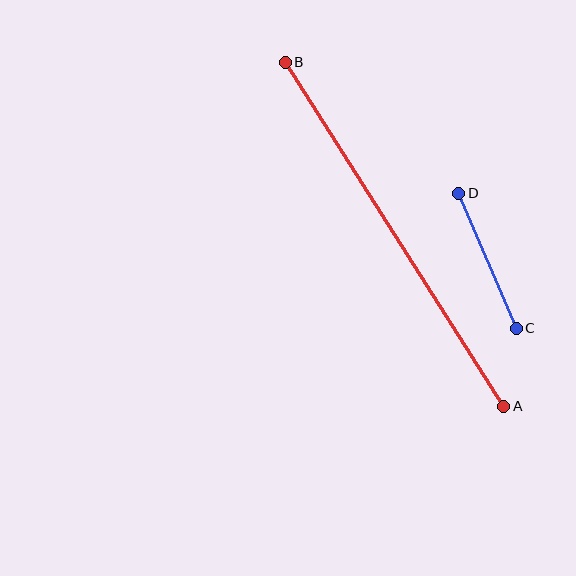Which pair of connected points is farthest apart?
Points A and B are farthest apart.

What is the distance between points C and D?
The distance is approximately 147 pixels.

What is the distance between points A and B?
The distance is approximately 407 pixels.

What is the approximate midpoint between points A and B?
The midpoint is at approximately (394, 234) pixels.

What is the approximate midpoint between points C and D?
The midpoint is at approximately (487, 261) pixels.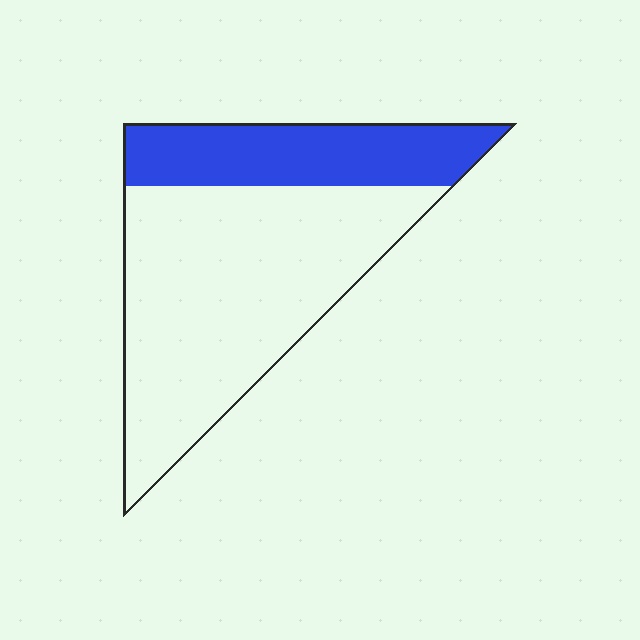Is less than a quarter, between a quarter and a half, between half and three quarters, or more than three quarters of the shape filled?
Between a quarter and a half.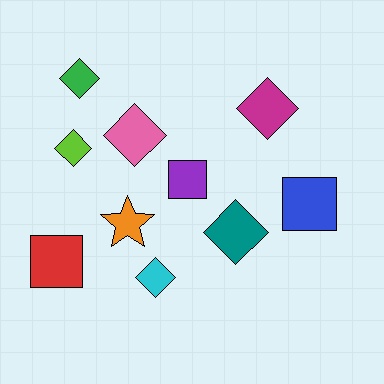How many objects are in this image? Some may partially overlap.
There are 10 objects.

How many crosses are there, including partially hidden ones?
There are no crosses.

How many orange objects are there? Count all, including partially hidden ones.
There is 1 orange object.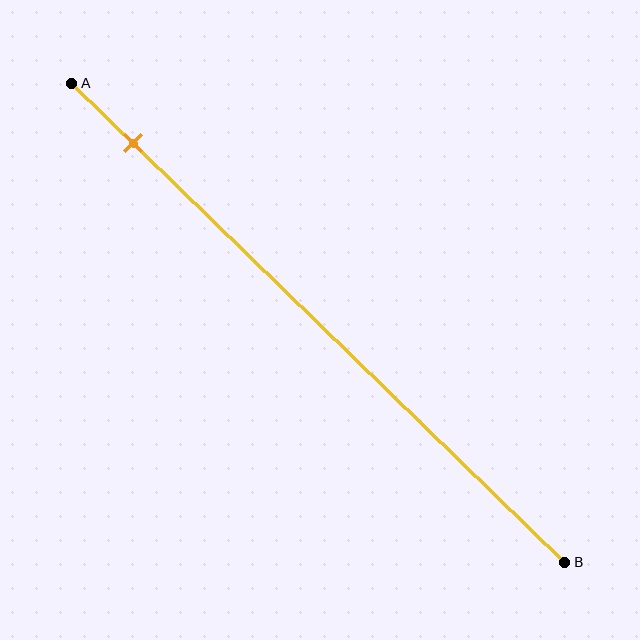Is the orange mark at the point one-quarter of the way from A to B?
No, the mark is at about 10% from A, not at the 25% one-quarter point.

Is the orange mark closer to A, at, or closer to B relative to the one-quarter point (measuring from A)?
The orange mark is closer to point A than the one-quarter point of segment AB.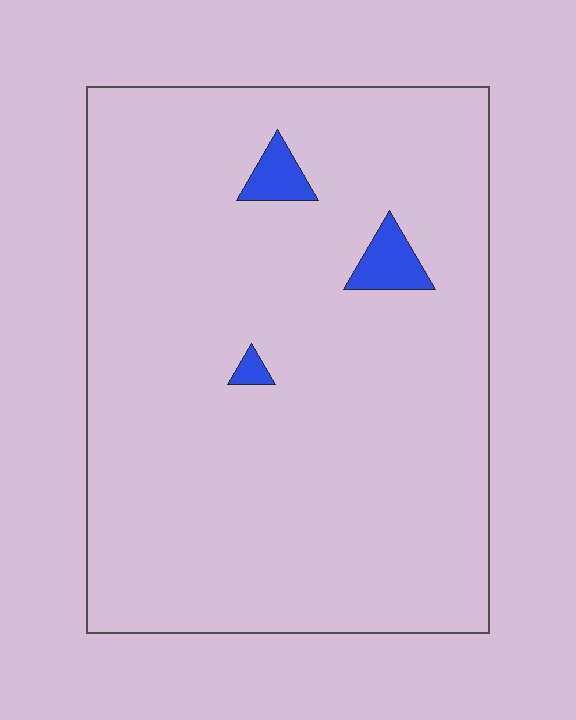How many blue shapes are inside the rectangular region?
3.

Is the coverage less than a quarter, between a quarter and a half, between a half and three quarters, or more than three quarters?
Less than a quarter.